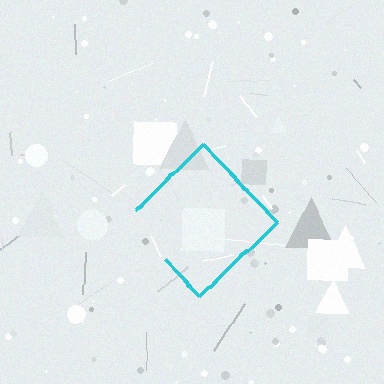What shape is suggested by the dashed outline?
The dashed outline suggests a diamond.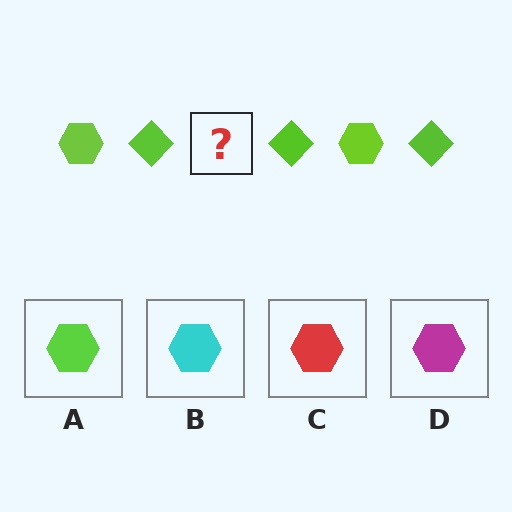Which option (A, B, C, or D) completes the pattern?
A.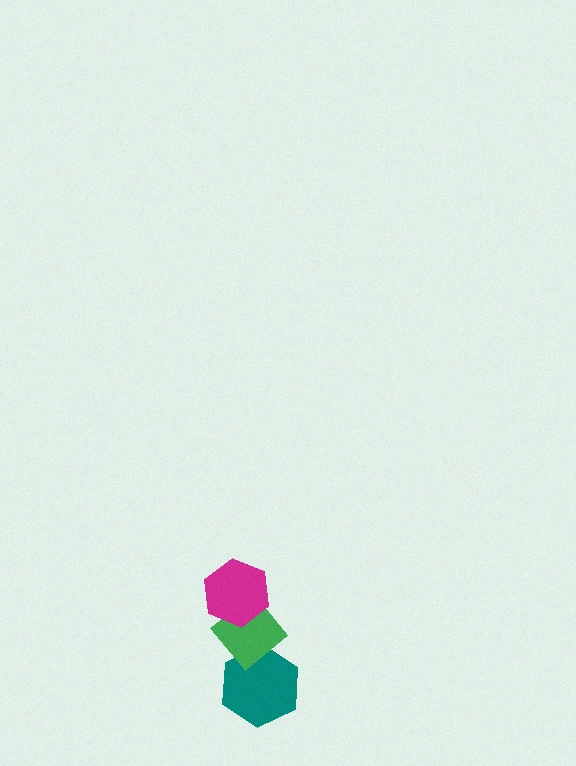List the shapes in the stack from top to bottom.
From top to bottom: the magenta hexagon, the green diamond, the teal hexagon.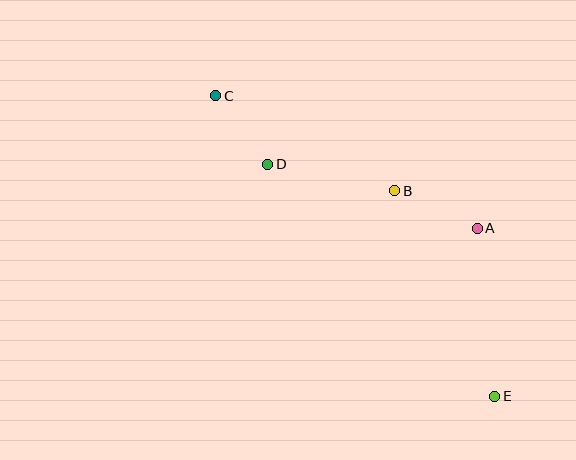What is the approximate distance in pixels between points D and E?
The distance between D and E is approximately 325 pixels.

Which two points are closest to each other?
Points C and D are closest to each other.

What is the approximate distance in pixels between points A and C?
The distance between A and C is approximately 293 pixels.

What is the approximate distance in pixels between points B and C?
The distance between B and C is approximately 202 pixels.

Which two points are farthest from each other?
Points C and E are farthest from each other.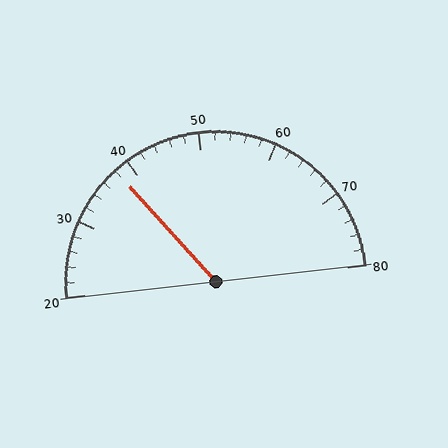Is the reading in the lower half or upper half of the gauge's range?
The reading is in the lower half of the range (20 to 80).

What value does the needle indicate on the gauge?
The needle indicates approximately 38.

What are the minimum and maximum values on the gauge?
The gauge ranges from 20 to 80.